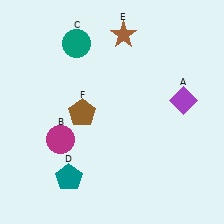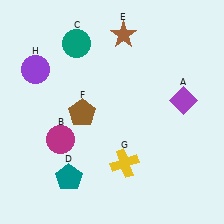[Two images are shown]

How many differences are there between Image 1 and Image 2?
There are 2 differences between the two images.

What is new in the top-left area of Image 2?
A purple circle (H) was added in the top-left area of Image 2.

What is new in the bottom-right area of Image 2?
A yellow cross (G) was added in the bottom-right area of Image 2.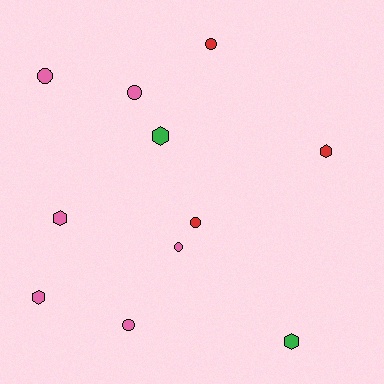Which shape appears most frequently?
Circle, with 6 objects.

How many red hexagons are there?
There is 1 red hexagon.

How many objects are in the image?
There are 11 objects.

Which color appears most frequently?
Pink, with 6 objects.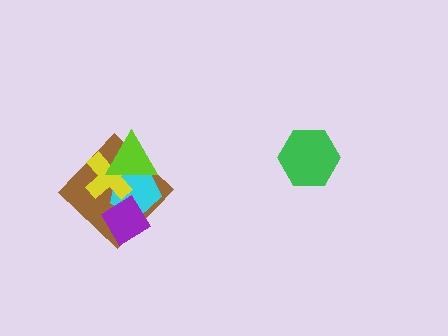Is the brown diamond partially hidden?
Yes, it is partially covered by another shape.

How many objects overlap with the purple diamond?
2 objects overlap with the purple diamond.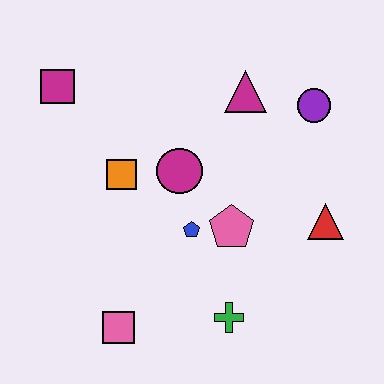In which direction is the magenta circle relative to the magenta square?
The magenta circle is to the right of the magenta square.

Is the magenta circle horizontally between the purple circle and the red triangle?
No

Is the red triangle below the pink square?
No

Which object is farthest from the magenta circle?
The pink square is farthest from the magenta circle.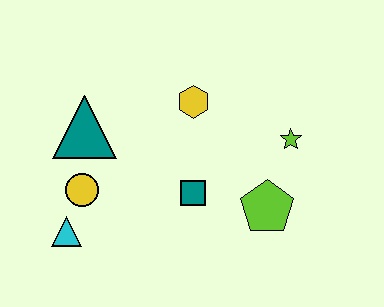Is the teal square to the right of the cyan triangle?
Yes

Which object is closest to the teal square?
The lime pentagon is closest to the teal square.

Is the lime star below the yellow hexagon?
Yes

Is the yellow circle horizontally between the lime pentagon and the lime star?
No